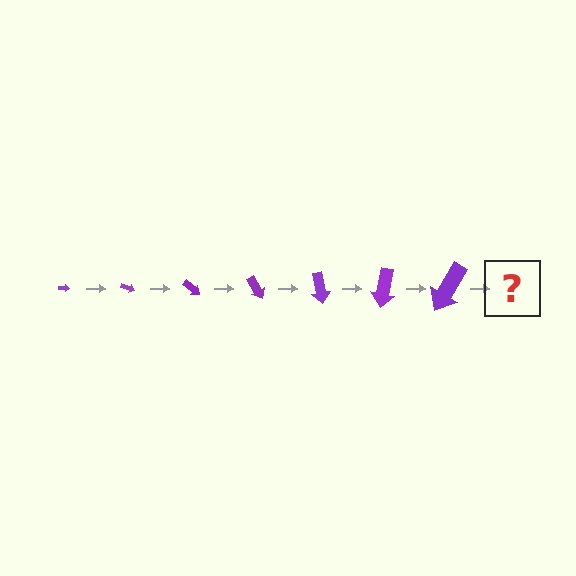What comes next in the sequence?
The next element should be an arrow, larger than the previous one and rotated 140 degrees from the start.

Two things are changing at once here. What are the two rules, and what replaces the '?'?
The two rules are that the arrow grows larger each step and it rotates 20 degrees each step. The '?' should be an arrow, larger than the previous one and rotated 140 degrees from the start.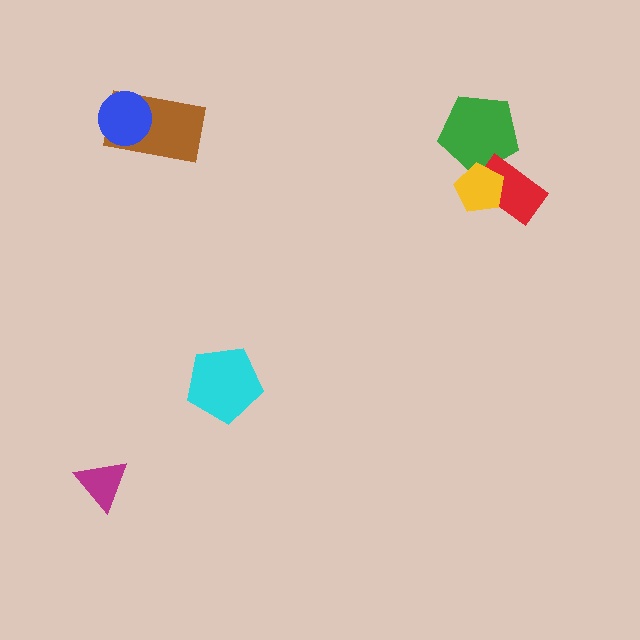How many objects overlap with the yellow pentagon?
2 objects overlap with the yellow pentagon.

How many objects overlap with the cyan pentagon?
0 objects overlap with the cyan pentagon.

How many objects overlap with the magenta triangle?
0 objects overlap with the magenta triangle.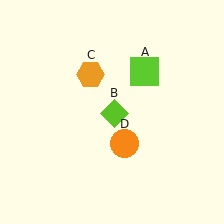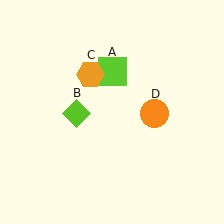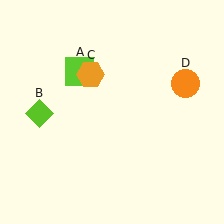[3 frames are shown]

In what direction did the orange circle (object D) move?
The orange circle (object D) moved up and to the right.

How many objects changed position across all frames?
3 objects changed position: lime square (object A), lime diamond (object B), orange circle (object D).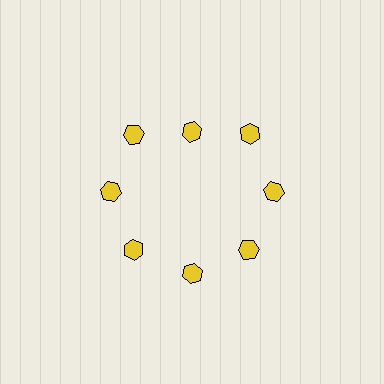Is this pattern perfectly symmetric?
No. The 8 yellow hexagons are arranged in a ring, but one element near the 12 o'clock position is pulled inward toward the center, breaking the 8-fold rotational symmetry.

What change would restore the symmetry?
The symmetry would be restored by moving it outward, back onto the ring so that all 8 hexagons sit at equal angles and equal distance from the center.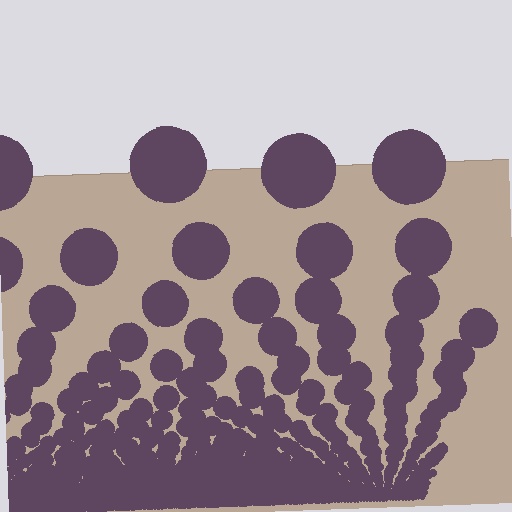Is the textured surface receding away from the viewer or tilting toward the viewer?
The surface appears to tilt toward the viewer. Texture elements get larger and sparser toward the top.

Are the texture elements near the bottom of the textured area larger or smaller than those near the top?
Smaller. The gradient is inverted — elements near the bottom are smaller and denser.